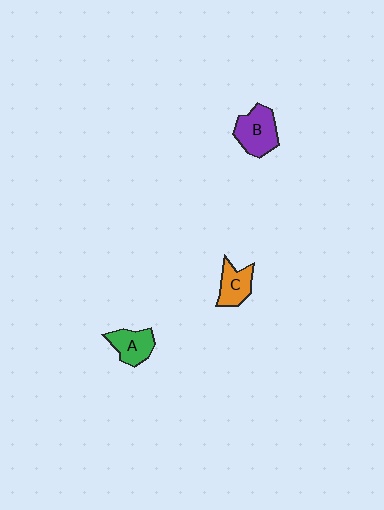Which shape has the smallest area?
Shape C (orange).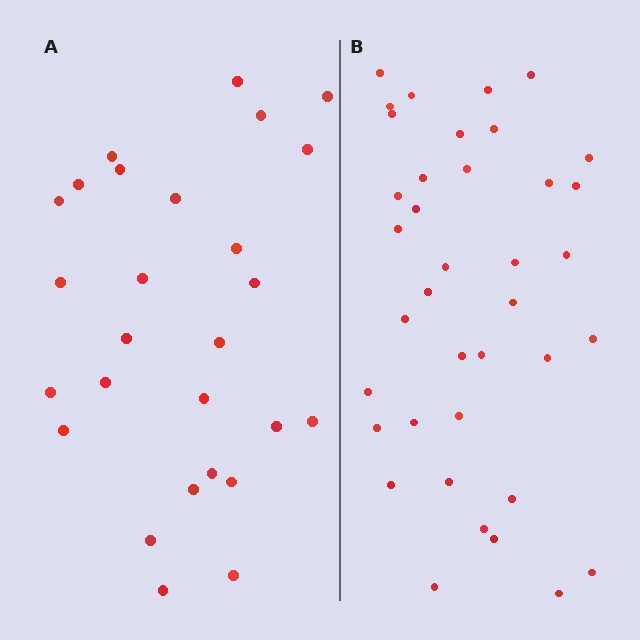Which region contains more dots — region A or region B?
Region B (the right region) has more dots.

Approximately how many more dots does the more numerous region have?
Region B has roughly 12 or so more dots than region A.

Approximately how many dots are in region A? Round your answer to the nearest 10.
About 30 dots. (The exact count is 27, which rounds to 30.)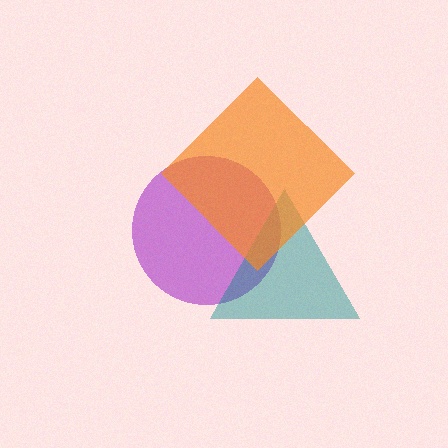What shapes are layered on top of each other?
The layered shapes are: a purple circle, a teal triangle, an orange diamond.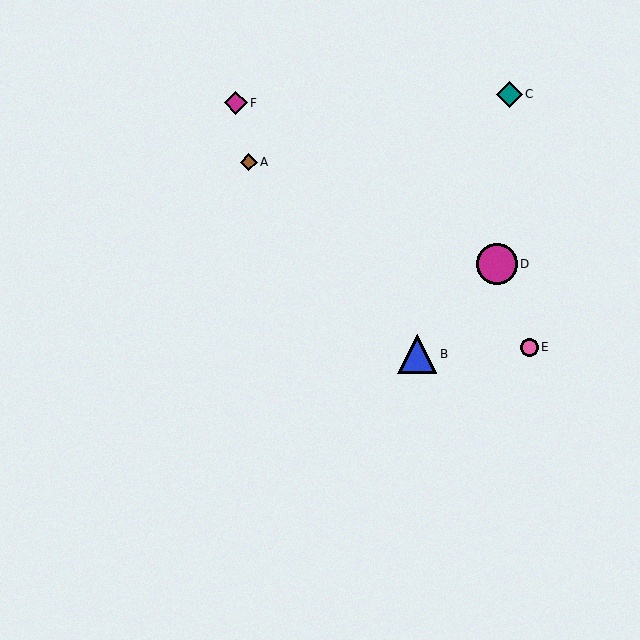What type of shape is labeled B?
Shape B is a blue triangle.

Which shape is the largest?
The magenta circle (labeled D) is the largest.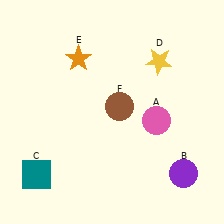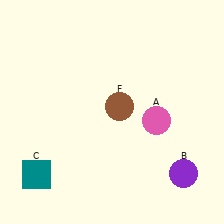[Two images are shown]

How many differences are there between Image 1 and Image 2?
There are 2 differences between the two images.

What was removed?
The yellow star (D), the orange star (E) were removed in Image 2.